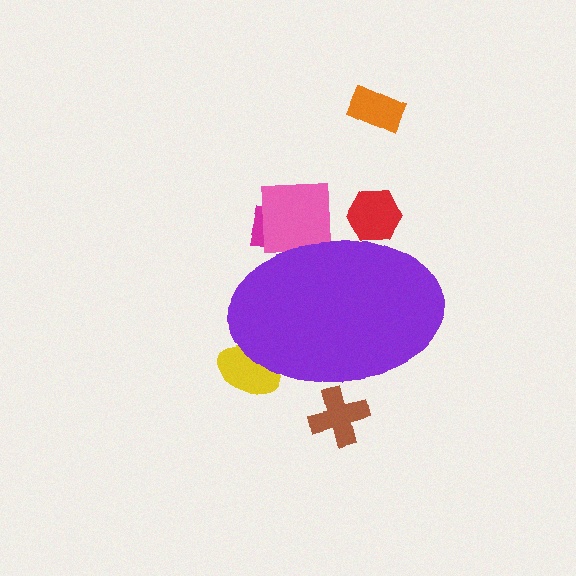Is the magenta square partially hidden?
Yes, the magenta square is partially hidden behind the purple ellipse.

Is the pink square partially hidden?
Yes, the pink square is partially hidden behind the purple ellipse.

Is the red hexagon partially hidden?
Yes, the red hexagon is partially hidden behind the purple ellipse.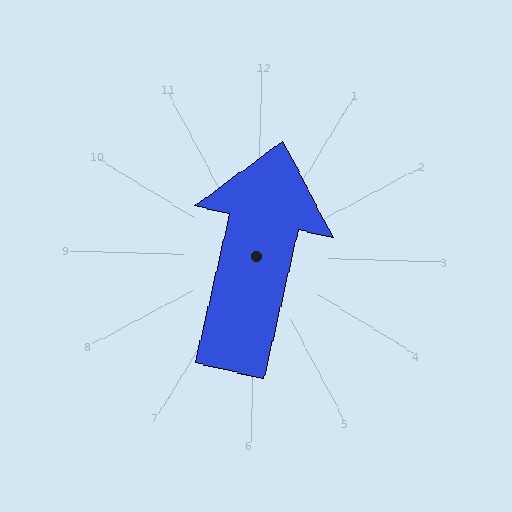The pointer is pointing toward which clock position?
Roughly 12 o'clock.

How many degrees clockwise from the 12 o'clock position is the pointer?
Approximately 11 degrees.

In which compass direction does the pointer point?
North.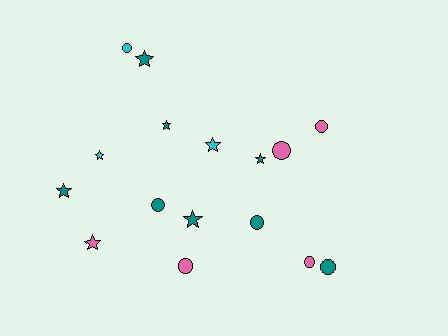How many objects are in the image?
There are 16 objects.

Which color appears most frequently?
Teal, with 8 objects.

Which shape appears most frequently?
Star, with 8 objects.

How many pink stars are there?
There is 1 pink star.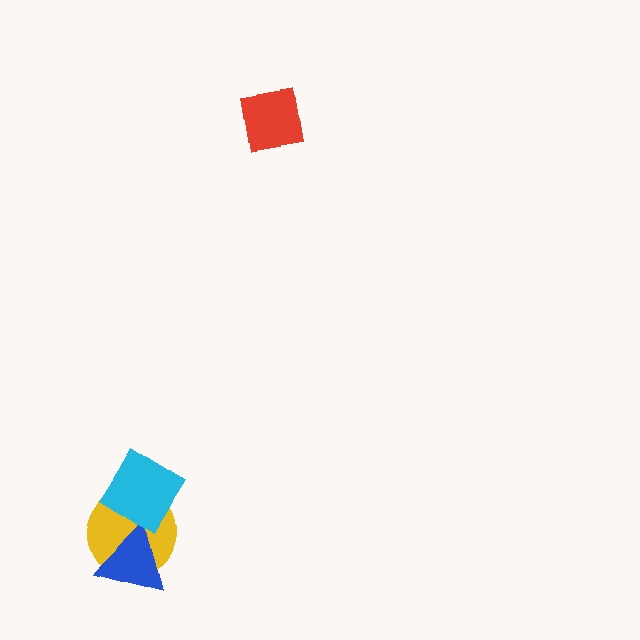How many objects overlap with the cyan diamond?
2 objects overlap with the cyan diamond.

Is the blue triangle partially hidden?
Yes, it is partially covered by another shape.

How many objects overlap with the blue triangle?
2 objects overlap with the blue triangle.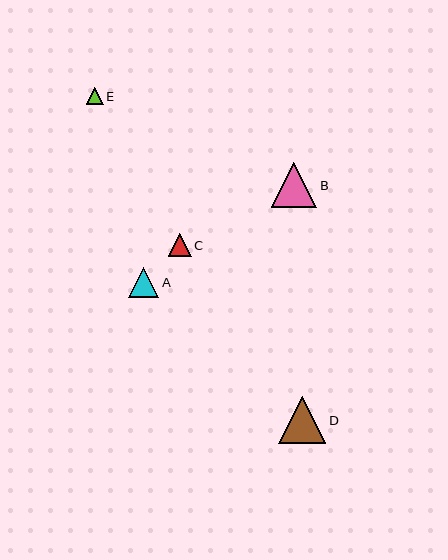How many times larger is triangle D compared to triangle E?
Triangle D is approximately 2.8 times the size of triangle E.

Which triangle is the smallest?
Triangle E is the smallest with a size of approximately 17 pixels.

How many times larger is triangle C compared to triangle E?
Triangle C is approximately 1.3 times the size of triangle E.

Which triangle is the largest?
Triangle D is the largest with a size of approximately 47 pixels.